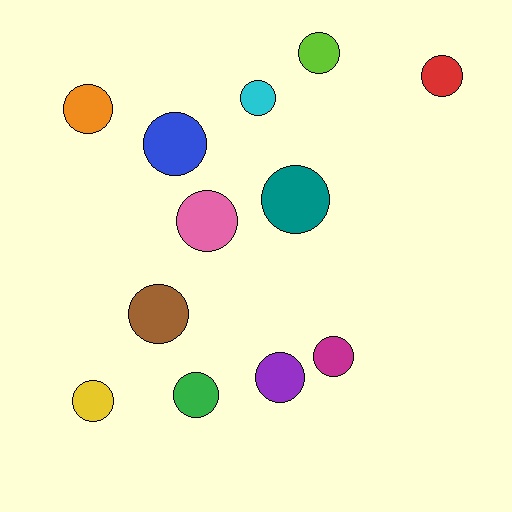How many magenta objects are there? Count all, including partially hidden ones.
There is 1 magenta object.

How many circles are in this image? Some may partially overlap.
There are 12 circles.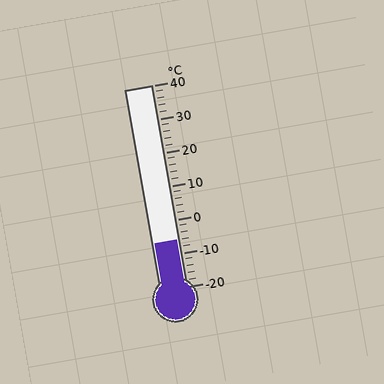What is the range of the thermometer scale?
The thermometer scale ranges from -20°C to 40°C.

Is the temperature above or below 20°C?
The temperature is below 20°C.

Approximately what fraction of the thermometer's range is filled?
The thermometer is filled to approximately 25% of its range.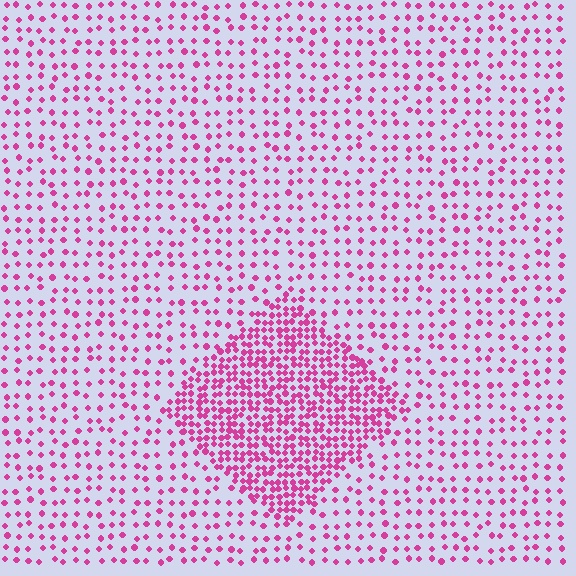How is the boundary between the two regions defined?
The boundary is defined by a change in element density (approximately 2.7x ratio). All elements are the same color, size, and shape.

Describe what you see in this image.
The image contains small magenta elements arranged at two different densities. A diamond-shaped region is visible where the elements are more densely packed than the surrounding area.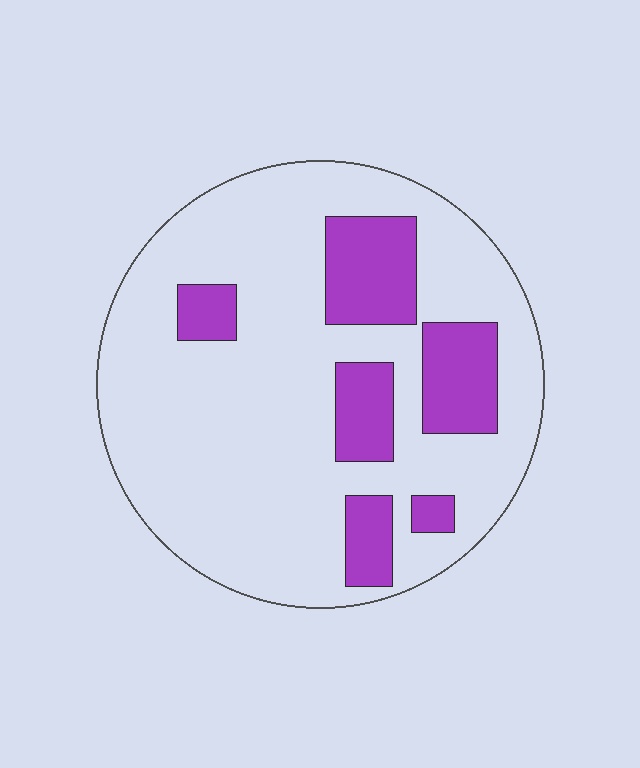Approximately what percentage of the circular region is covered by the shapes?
Approximately 20%.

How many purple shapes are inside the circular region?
6.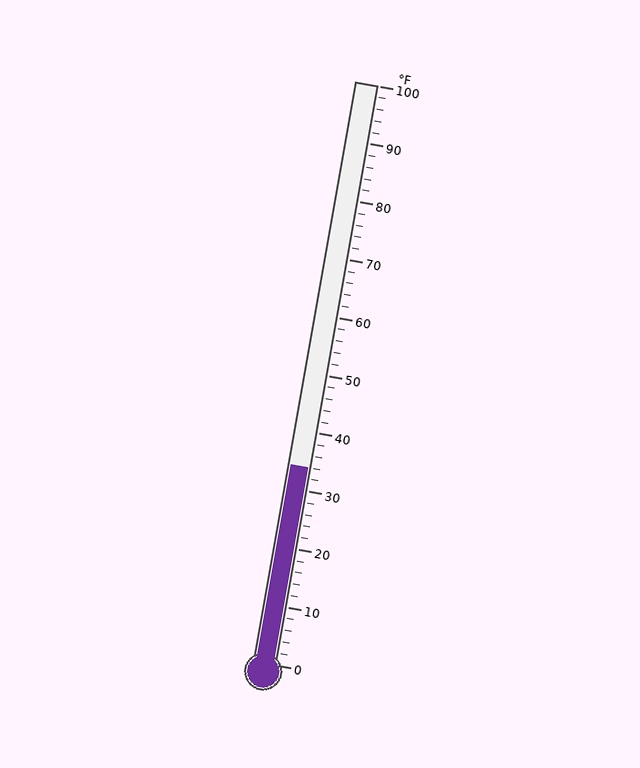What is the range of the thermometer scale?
The thermometer scale ranges from 0°F to 100°F.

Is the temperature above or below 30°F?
The temperature is above 30°F.